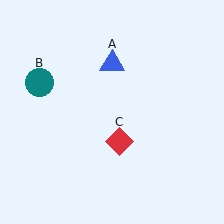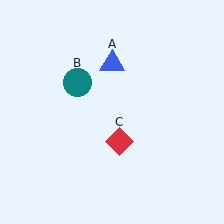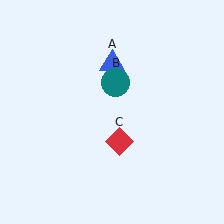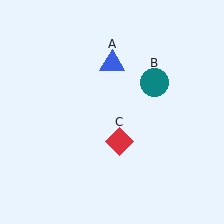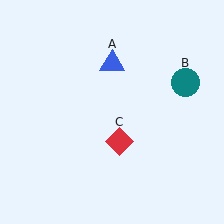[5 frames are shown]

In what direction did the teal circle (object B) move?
The teal circle (object B) moved right.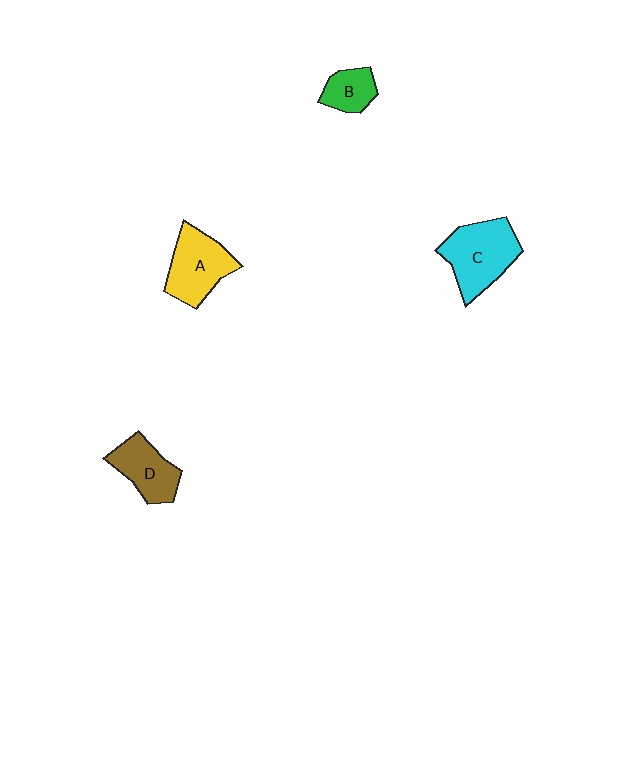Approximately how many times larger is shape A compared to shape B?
Approximately 1.9 times.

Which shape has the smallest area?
Shape B (green).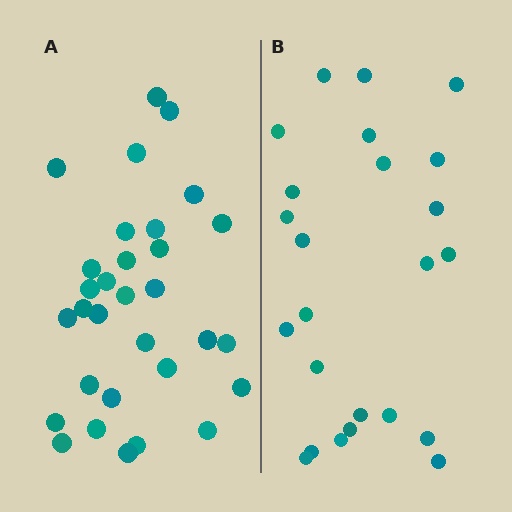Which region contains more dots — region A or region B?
Region A (the left region) has more dots.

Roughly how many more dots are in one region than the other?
Region A has roughly 8 or so more dots than region B.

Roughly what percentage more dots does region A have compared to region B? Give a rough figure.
About 30% more.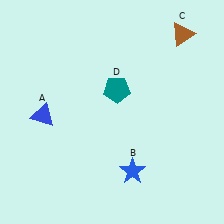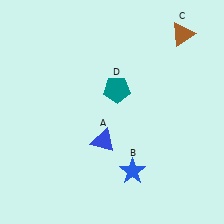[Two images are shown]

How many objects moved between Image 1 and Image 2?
1 object moved between the two images.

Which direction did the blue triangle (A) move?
The blue triangle (A) moved right.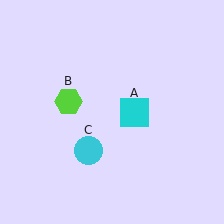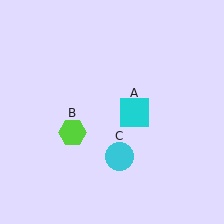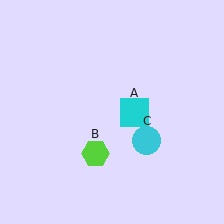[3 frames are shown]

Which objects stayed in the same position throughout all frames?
Cyan square (object A) remained stationary.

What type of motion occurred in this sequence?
The lime hexagon (object B), cyan circle (object C) rotated counterclockwise around the center of the scene.